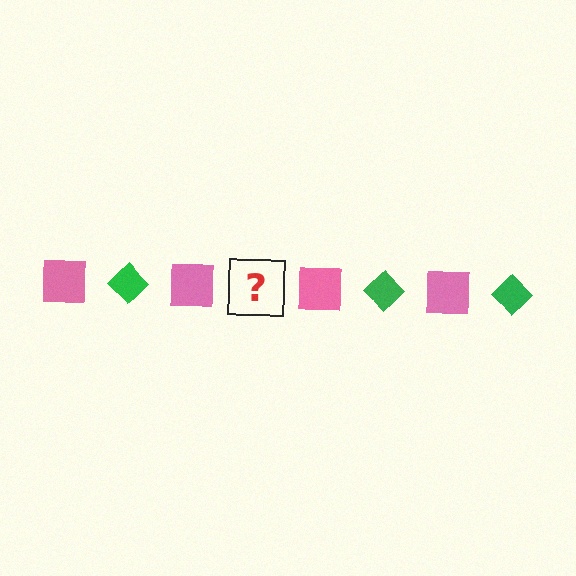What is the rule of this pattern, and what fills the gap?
The rule is that the pattern alternates between pink square and green diamond. The gap should be filled with a green diamond.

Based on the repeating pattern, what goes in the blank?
The blank should be a green diamond.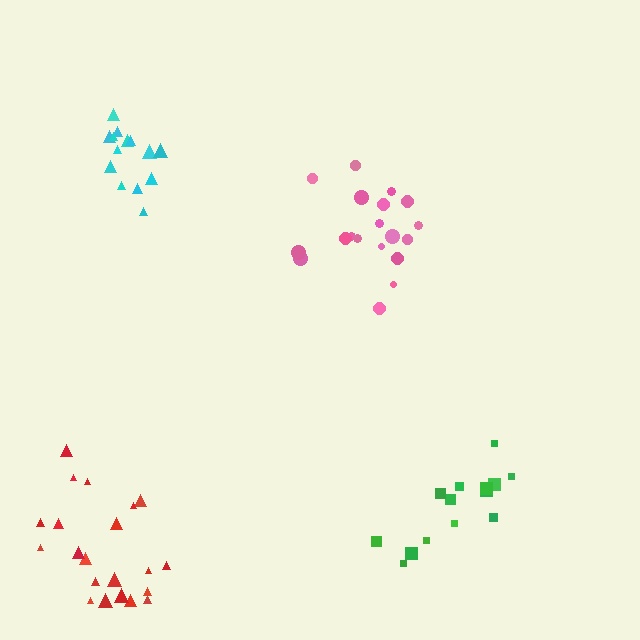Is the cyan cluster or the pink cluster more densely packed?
Cyan.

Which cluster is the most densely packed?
Cyan.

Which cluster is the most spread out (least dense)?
Green.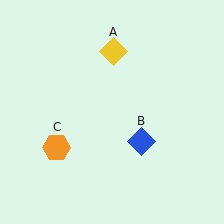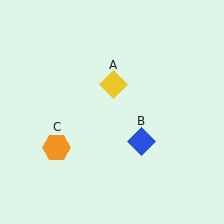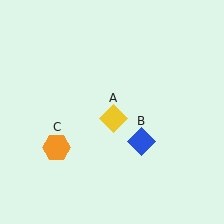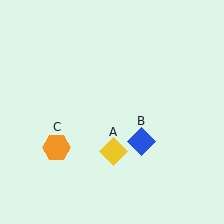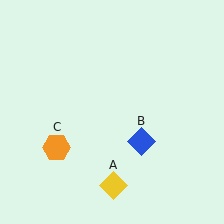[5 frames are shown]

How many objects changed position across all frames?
1 object changed position: yellow diamond (object A).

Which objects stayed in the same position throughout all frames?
Blue diamond (object B) and orange hexagon (object C) remained stationary.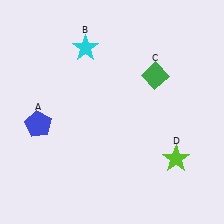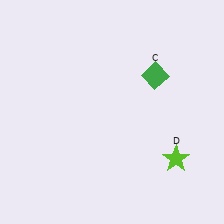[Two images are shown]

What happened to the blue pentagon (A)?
The blue pentagon (A) was removed in Image 2. It was in the bottom-left area of Image 1.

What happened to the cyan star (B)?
The cyan star (B) was removed in Image 2. It was in the top-left area of Image 1.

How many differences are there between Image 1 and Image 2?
There are 2 differences between the two images.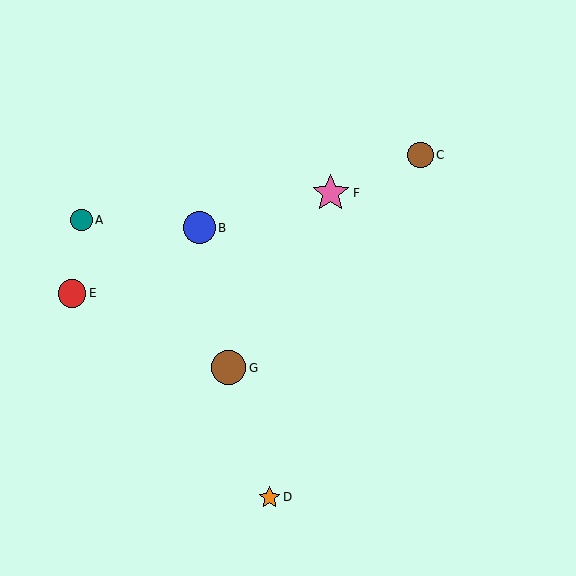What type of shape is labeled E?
Shape E is a red circle.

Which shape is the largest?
The pink star (labeled F) is the largest.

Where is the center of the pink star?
The center of the pink star is at (331, 193).